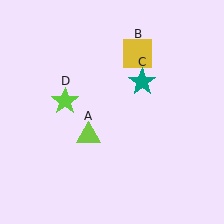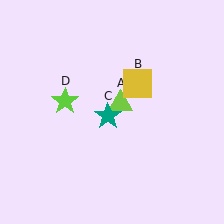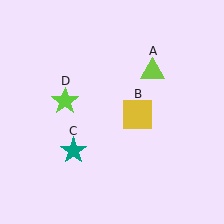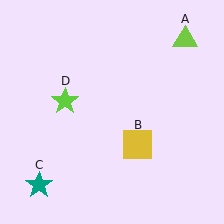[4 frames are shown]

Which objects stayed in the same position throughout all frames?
Lime star (object D) remained stationary.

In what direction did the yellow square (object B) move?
The yellow square (object B) moved down.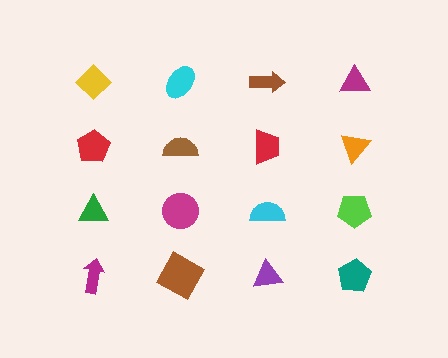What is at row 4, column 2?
A brown square.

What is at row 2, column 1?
A red pentagon.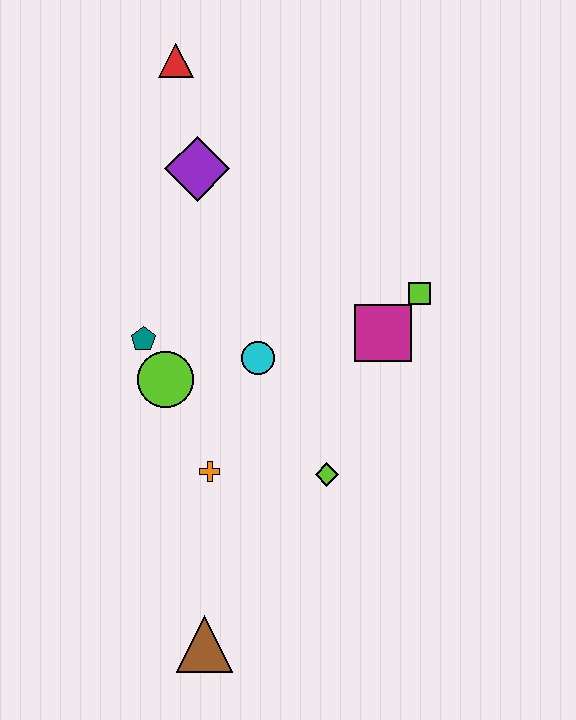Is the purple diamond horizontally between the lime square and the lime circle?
Yes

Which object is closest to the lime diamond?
The orange cross is closest to the lime diamond.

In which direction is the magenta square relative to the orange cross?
The magenta square is to the right of the orange cross.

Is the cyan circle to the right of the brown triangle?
Yes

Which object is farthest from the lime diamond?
The red triangle is farthest from the lime diamond.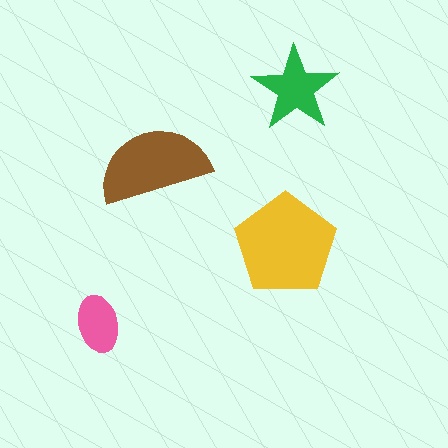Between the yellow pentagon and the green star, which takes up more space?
The yellow pentagon.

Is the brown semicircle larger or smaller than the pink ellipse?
Larger.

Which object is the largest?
The yellow pentagon.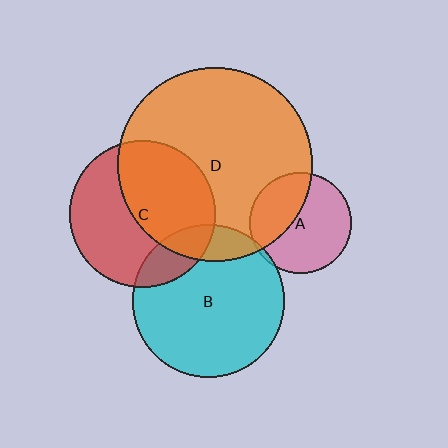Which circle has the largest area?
Circle D (orange).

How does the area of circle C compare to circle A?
Approximately 2.1 times.